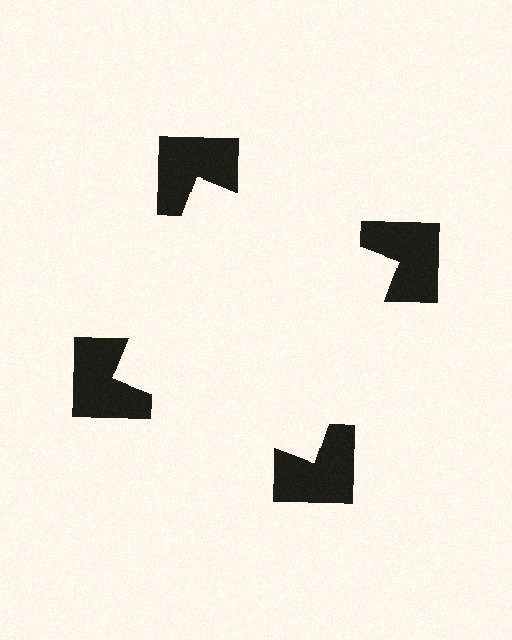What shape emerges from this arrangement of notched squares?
An illusory square — its edges are inferred from the aligned wedge cuts in the notched squares, not physically drawn.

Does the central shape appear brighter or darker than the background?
It typically appears slightly brighter than the background, even though no actual brightness change is drawn.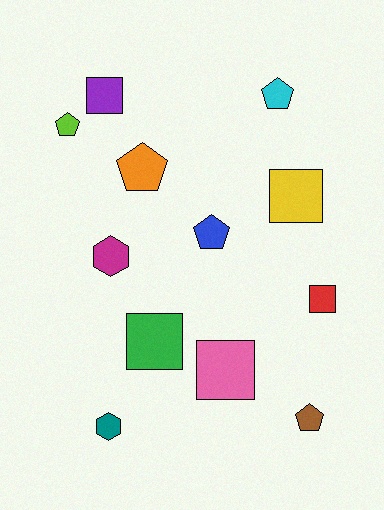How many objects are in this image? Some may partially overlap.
There are 12 objects.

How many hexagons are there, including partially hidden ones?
There are 2 hexagons.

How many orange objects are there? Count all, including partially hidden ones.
There is 1 orange object.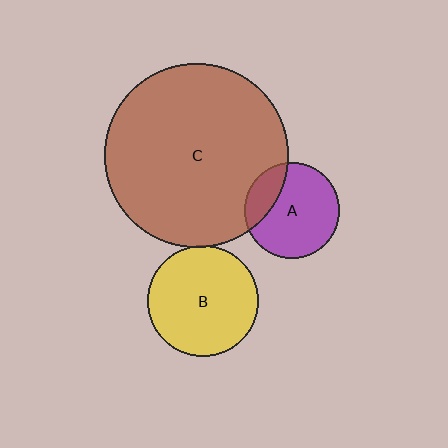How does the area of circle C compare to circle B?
Approximately 2.8 times.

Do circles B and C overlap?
Yes.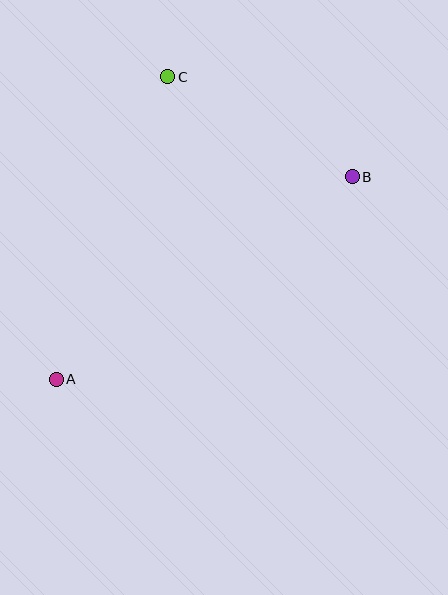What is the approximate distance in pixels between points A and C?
The distance between A and C is approximately 322 pixels.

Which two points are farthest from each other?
Points A and B are farthest from each other.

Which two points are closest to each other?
Points B and C are closest to each other.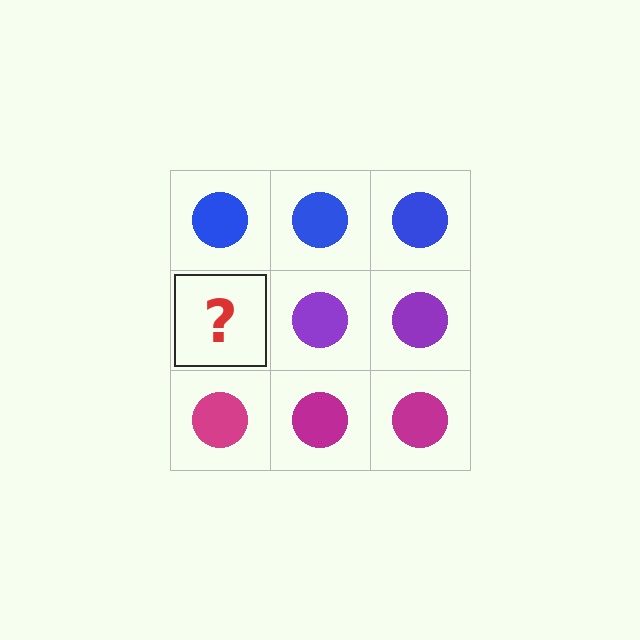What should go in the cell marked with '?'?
The missing cell should contain a purple circle.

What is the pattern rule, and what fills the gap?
The rule is that each row has a consistent color. The gap should be filled with a purple circle.